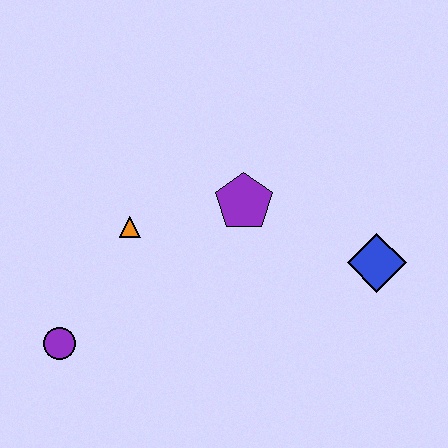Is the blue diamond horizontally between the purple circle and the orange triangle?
No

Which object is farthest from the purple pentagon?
The purple circle is farthest from the purple pentagon.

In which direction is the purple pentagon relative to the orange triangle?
The purple pentagon is to the right of the orange triangle.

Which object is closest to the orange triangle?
The purple pentagon is closest to the orange triangle.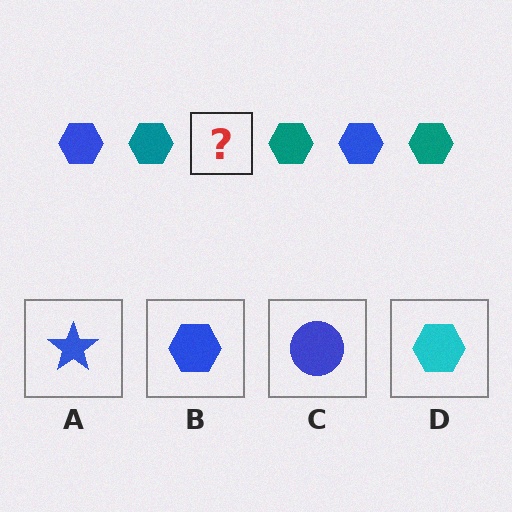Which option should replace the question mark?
Option B.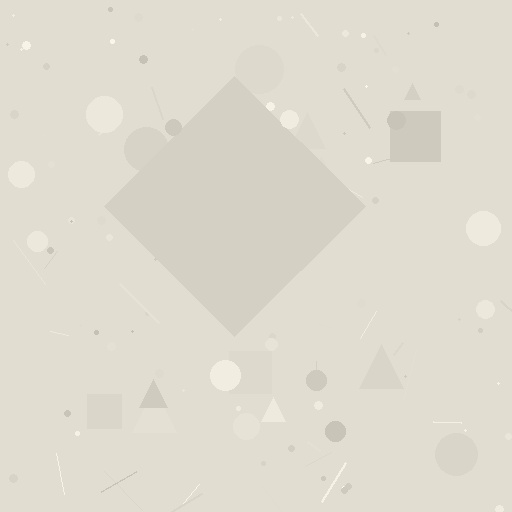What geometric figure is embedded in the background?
A diamond is embedded in the background.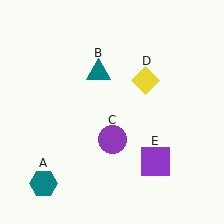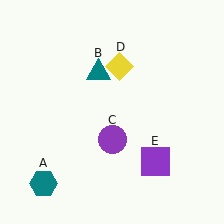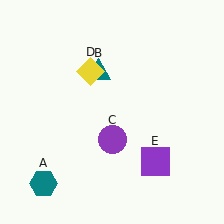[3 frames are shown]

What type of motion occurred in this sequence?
The yellow diamond (object D) rotated counterclockwise around the center of the scene.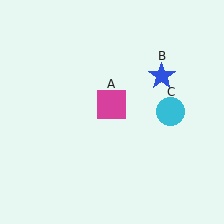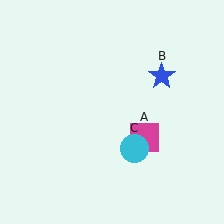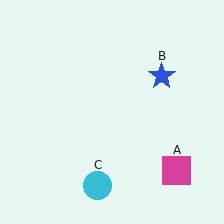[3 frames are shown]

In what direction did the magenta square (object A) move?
The magenta square (object A) moved down and to the right.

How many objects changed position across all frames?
2 objects changed position: magenta square (object A), cyan circle (object C).